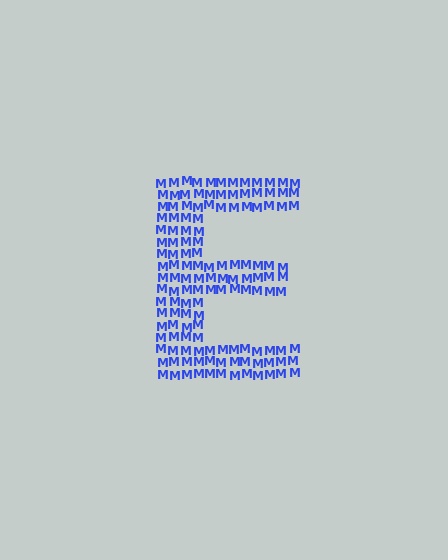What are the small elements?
The small elements are letter M's.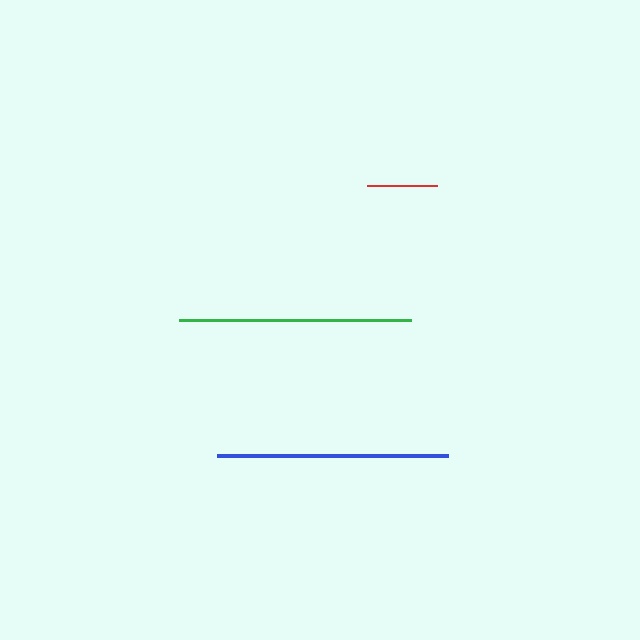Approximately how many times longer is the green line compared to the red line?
The green line is approximately 3.3 times the length of the red line.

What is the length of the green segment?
The green segment is approximately 232 pixels long.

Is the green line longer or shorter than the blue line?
The green line is longer than the blue line.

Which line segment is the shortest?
The red line is the shortest at approximately 70 pixels.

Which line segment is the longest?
The green line is the longest at approximately 232 pixels.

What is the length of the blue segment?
The blue segment is approximately 231 pixels long.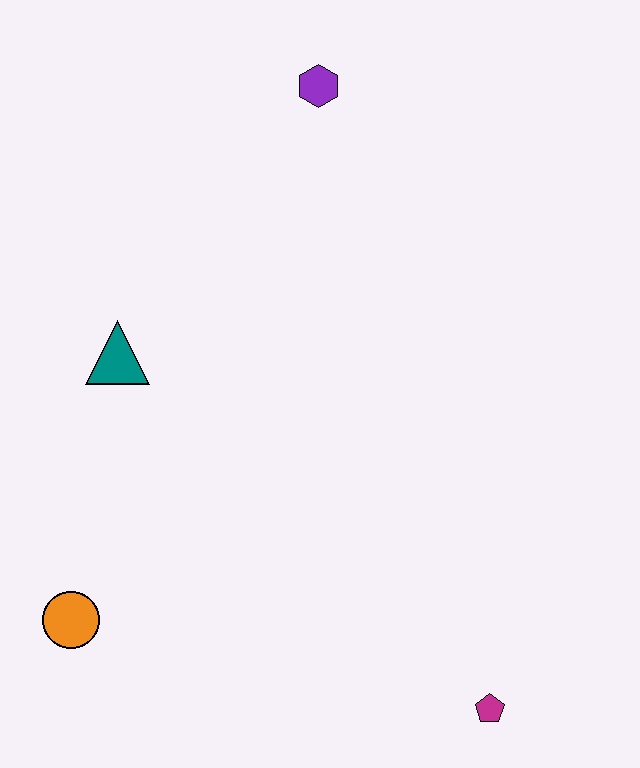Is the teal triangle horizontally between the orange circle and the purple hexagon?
Yes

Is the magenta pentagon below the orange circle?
Yes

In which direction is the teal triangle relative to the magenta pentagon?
The teal triangle is to the left of the magenta pentagon.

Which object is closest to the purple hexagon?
The teal triangle is closest to the purple hexagon.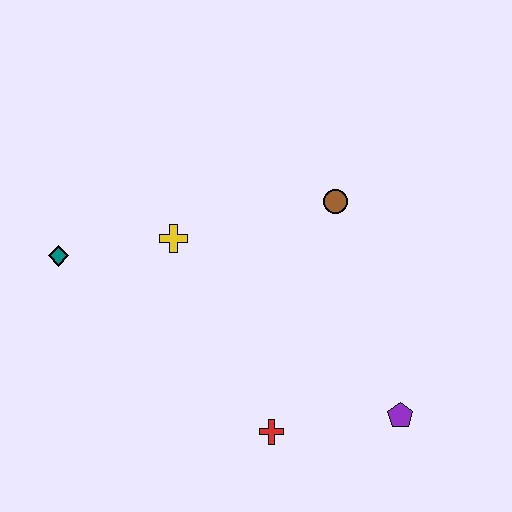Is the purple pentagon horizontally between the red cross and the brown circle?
No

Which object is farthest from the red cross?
The teal diamond is farthest from the red cross.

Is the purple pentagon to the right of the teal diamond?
Yes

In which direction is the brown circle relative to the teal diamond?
The brown circle is to the right of the teal diamond.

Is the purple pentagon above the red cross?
Yes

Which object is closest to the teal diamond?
The yellow cross is closest to the teal diamond.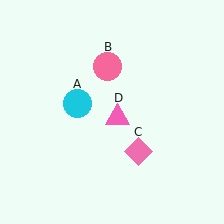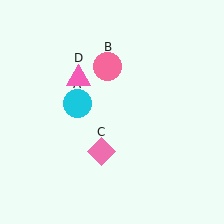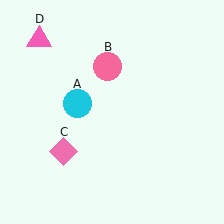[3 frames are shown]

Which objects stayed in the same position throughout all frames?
Cyan circle (object A) and pink circle (object B) remained stationary.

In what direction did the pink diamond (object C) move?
The pink diamond (object C) moved left.